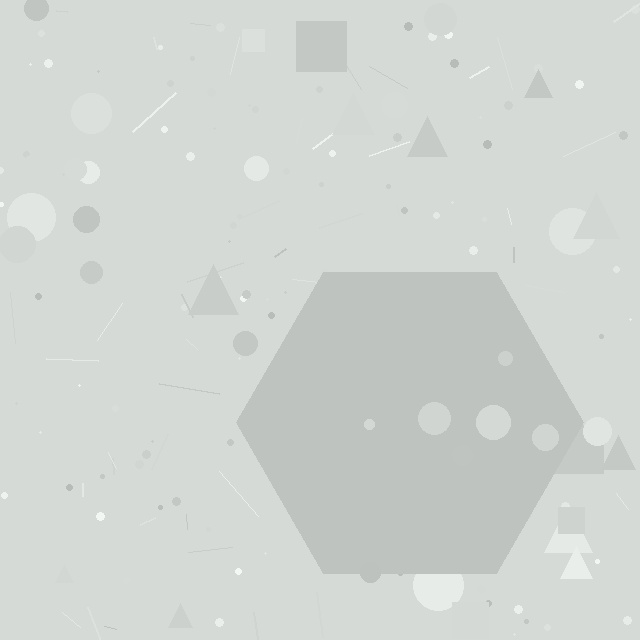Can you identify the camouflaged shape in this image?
The camouflaged shape is a hexagon.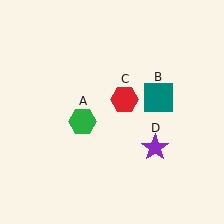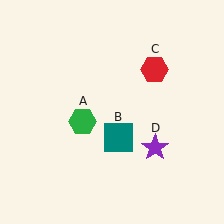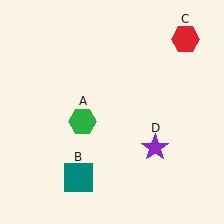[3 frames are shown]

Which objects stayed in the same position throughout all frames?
Green hexagon (object A) and purple star (object D) remained stationary.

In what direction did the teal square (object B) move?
The teal square (object B) moved down and to the left.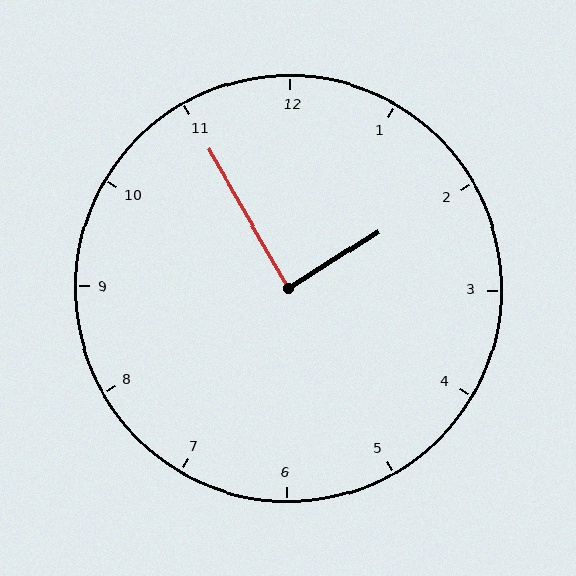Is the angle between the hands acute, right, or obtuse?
It is right.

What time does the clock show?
1:55.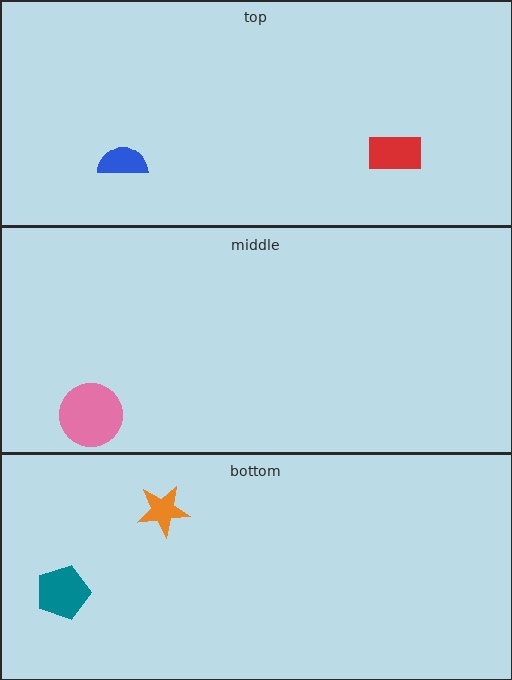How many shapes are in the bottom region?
2.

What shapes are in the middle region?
The pink circle.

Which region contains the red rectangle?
The top region.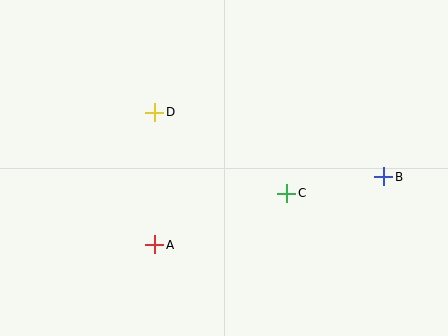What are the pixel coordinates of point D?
Point D is at (155, 112).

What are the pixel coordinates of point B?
Point B is at (384, 177).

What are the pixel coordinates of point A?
Point A is at (155, 245).